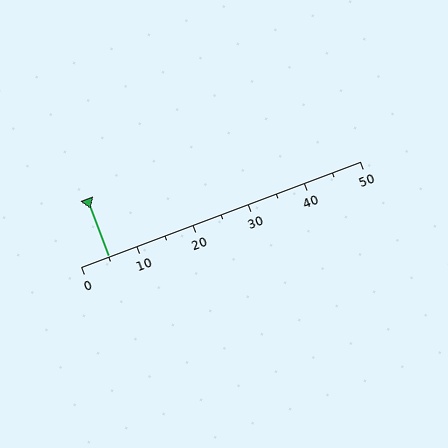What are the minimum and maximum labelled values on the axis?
The axis runs from 0 to 50.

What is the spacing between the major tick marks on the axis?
The major ticks are spaced 10 apart.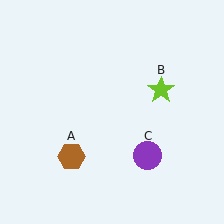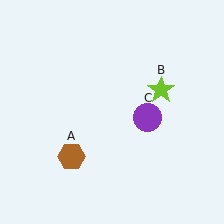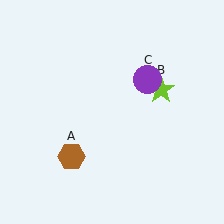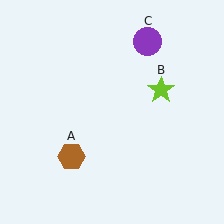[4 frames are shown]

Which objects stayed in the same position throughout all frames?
Brown hexagon (object A) and lime star (object B) remained stationary.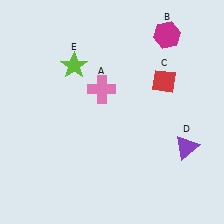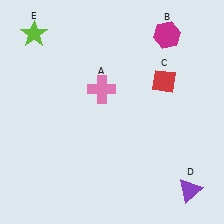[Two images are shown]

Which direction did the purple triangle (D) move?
The purple triangle (D) moved down.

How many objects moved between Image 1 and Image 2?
2 objects moved between the two images.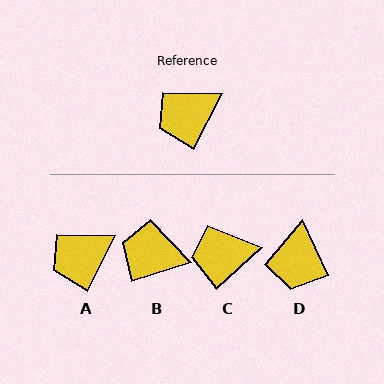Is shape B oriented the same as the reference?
No, it is off by about 46 degrees.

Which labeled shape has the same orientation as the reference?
A.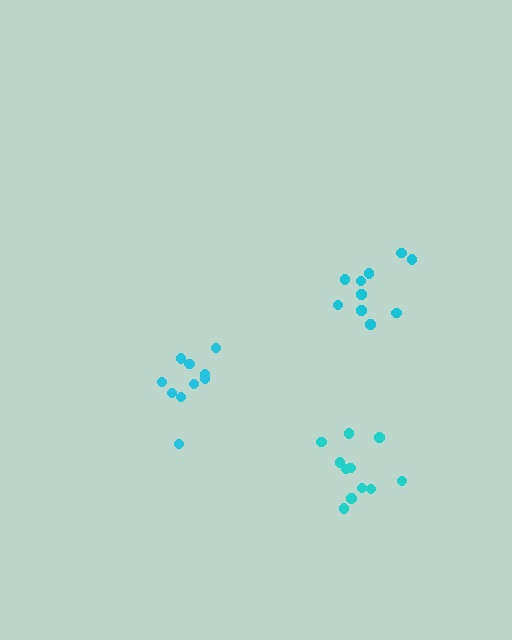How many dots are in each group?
Group 1: 11 dots, Group 2: 10 dots, Group 3: 10 dots (31 total).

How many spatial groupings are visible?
There are 3 spatial groupings.